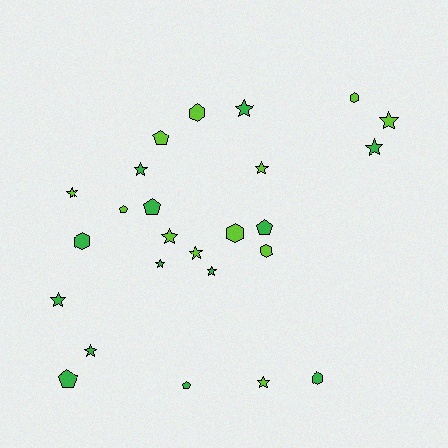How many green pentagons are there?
There are 4 green pentagons.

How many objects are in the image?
There are 25 objects.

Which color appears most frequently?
Green, with 13 objects.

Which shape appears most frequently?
Star, with 13 objects.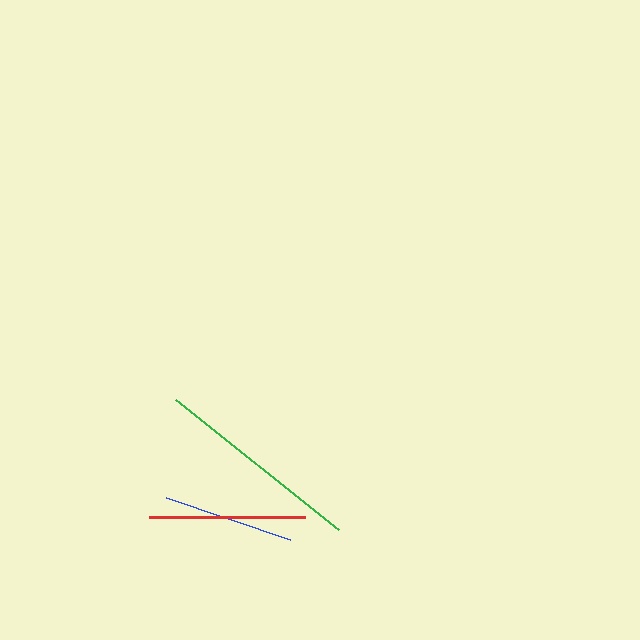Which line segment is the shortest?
The blue line is the shortest at approximately 130 pixels.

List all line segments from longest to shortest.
From longest to shortest: green, red, blue.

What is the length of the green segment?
The green segment is approximately 208 pixels long.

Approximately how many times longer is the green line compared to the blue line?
The green line is approximately 1.6 times the length of the blue line.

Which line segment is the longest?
The green line is the longest at approximately 208 pixels.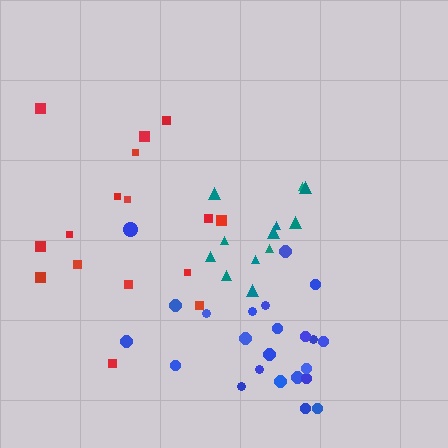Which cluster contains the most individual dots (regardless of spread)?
Blue (23).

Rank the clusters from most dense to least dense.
teal, blue, red.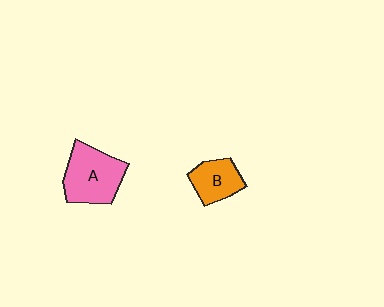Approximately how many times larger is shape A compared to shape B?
Approximately 1.6 times.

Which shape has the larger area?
Shape A (pink).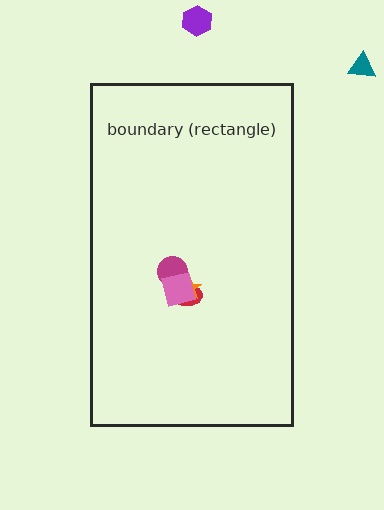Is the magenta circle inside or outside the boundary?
Inside.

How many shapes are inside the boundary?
4 inside, 2 outside.